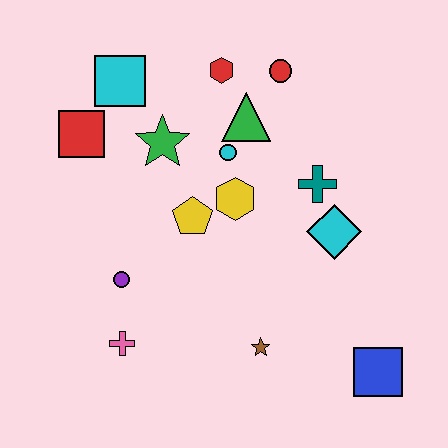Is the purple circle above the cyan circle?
No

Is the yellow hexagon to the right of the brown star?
No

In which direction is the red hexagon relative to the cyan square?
The red hexagon is to the right of the cyan square.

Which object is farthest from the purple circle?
The blue square is farthest from the purple circle.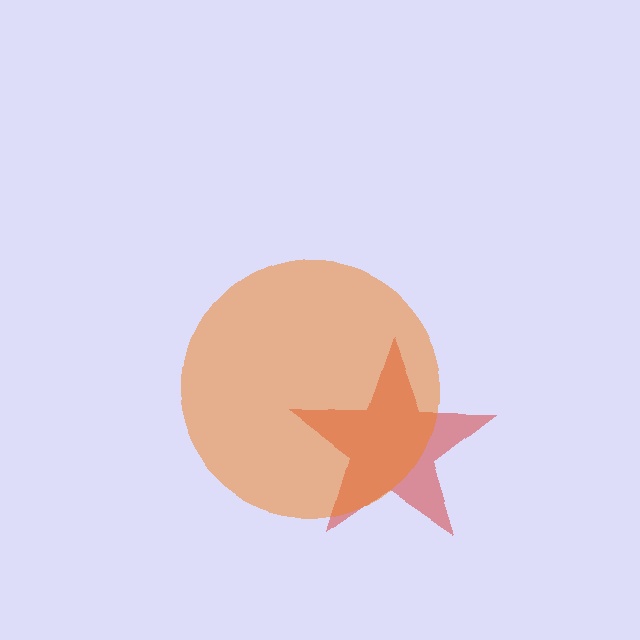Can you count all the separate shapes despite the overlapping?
Yes, there are 2 separate shapes.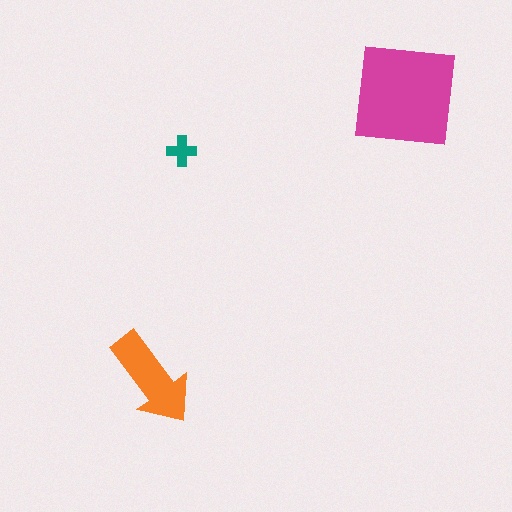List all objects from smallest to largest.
The teal cross, the orange arrow, the magenta square.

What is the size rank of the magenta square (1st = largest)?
1st.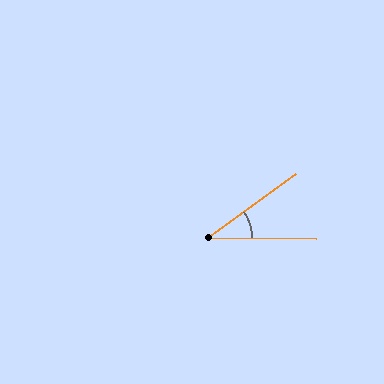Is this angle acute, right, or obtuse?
It is acute.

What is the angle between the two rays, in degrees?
Approximately 37 degrees.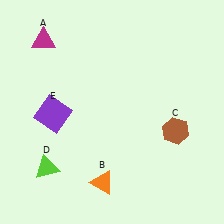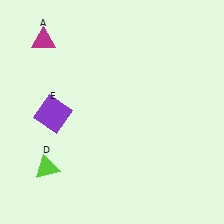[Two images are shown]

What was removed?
The brown hexagon (C), the orange triangle (B) were removed in Image 2.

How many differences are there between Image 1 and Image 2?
There are 2 differences between the two images.